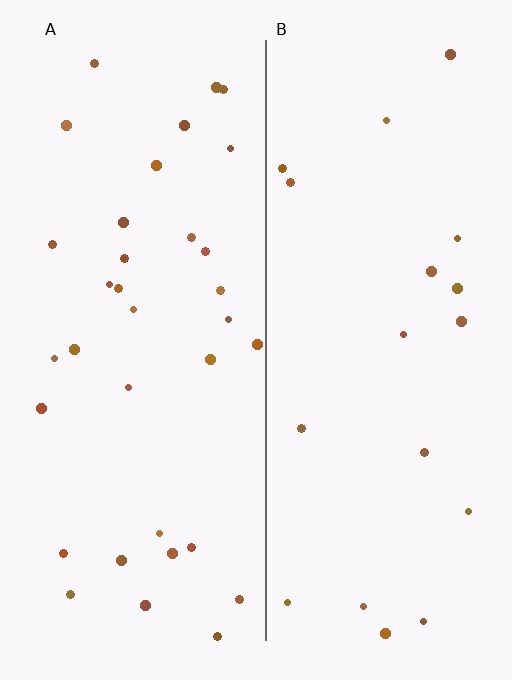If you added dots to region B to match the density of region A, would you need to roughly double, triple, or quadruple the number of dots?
Approximately double.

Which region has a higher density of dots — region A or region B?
A (the left).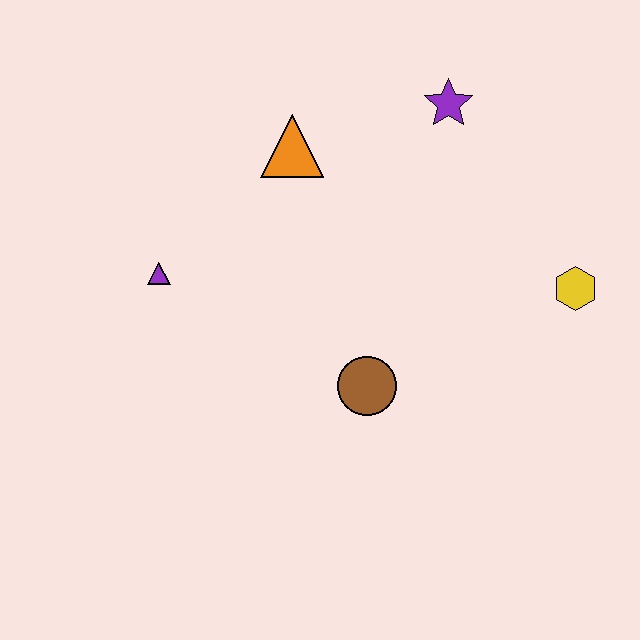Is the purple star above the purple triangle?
Yes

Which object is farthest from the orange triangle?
The yellow hexagon is farthest from the orange triangle.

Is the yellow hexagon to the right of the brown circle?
Yes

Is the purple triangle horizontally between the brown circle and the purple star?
No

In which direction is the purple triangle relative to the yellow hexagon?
The purple triangle is to the left of the yellow hexagon.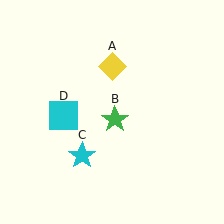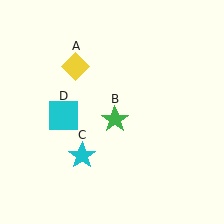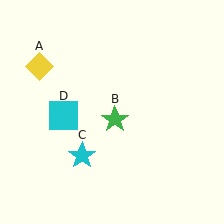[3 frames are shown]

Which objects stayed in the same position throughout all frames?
Green star (object B) and cyan star (object C) and cyan square (object D) remained stationary.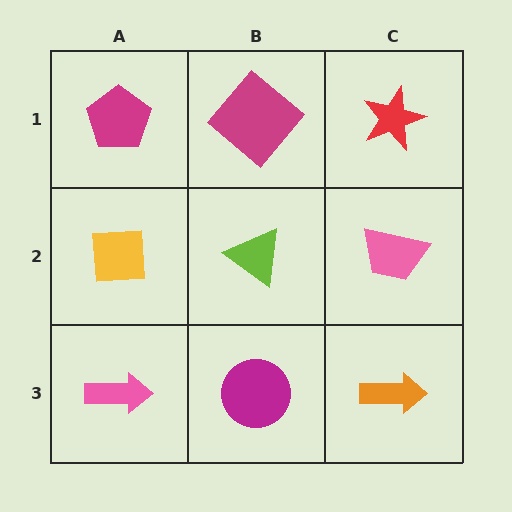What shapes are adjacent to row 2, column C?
A red star (row 1, column C), an orange arrow (row 3, column C), a lime triangle (row 2, column B).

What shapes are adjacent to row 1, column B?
A lime triangle (row 2, column B), a magenta pentagon (row 1, column A), a red star (row 1, column C).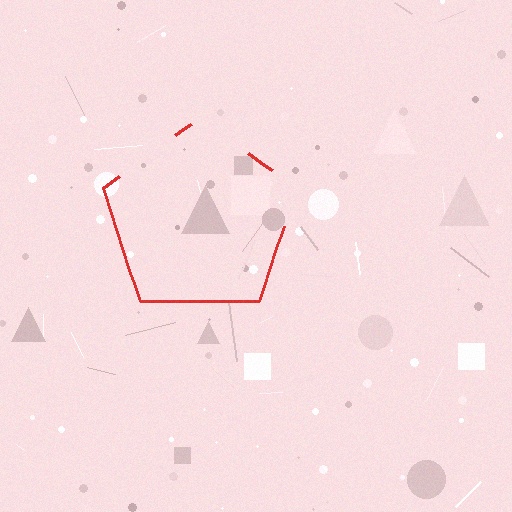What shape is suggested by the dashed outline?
The dashed outline suggests a pentagon.